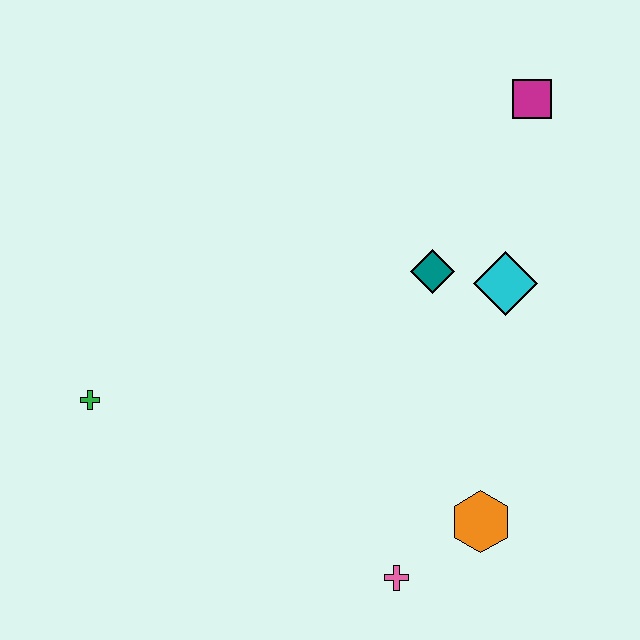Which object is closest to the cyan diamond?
The teal diamond is closest to the cyan diamond.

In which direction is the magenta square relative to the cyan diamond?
The magenta square is above the cyan diamond.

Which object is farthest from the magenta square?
The green cross is farthest from the magenta square.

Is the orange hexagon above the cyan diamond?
No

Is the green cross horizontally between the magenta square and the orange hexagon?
No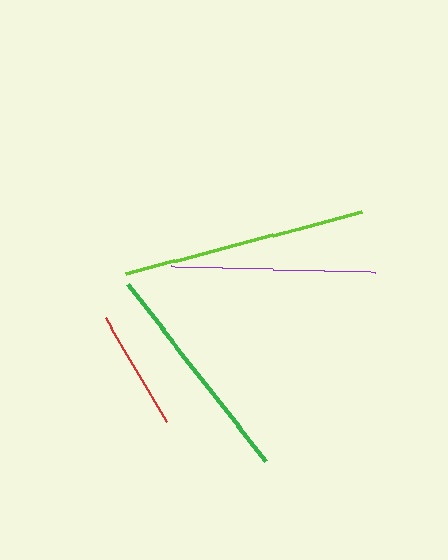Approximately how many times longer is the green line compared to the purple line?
The green line is approximately 1.1 times the length of the purple line.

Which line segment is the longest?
The lime line is the longest at approximately 243 pixels.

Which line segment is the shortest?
The red line is the shortest at approximately 121 pixels.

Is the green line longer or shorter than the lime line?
The lime line is longer than the green line.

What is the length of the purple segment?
The purple segment is approximately 204 pixels long.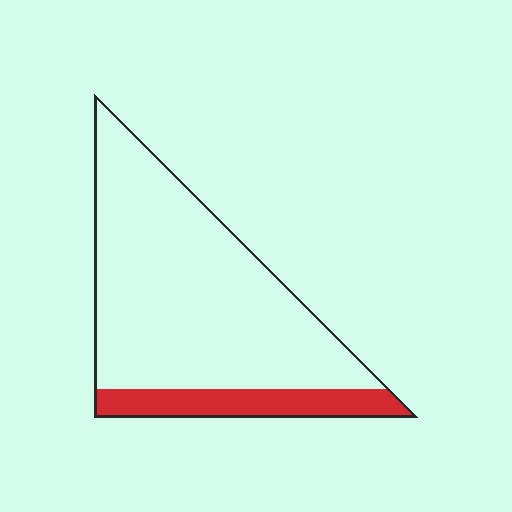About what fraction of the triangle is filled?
About one sixth (1/6).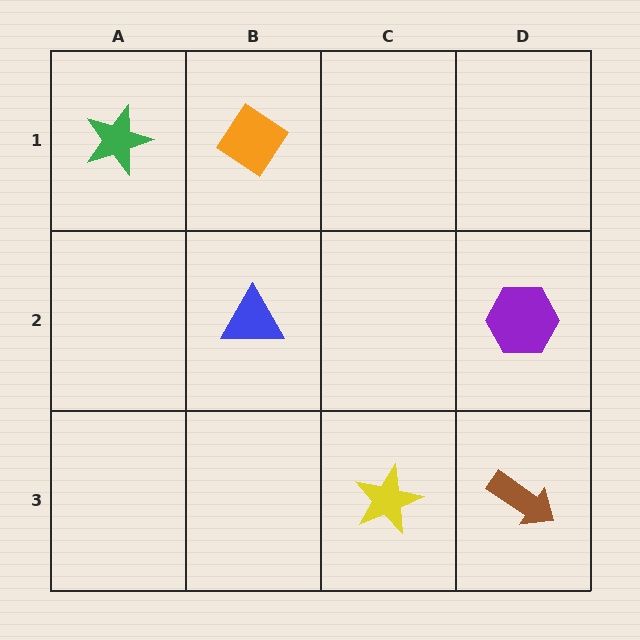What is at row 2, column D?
A purple hexagon.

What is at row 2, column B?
A blue triangle.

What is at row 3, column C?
A yellow star.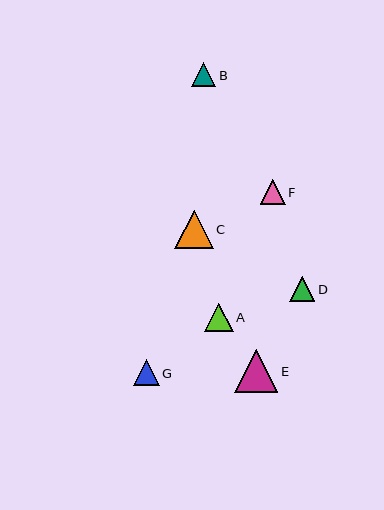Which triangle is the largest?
Triangle E is the largest with a size of approximately 43 pixels.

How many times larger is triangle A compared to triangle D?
Triangle A is approximately 1.2 times the size of triangle D.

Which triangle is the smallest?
Triangle B is the smallest with a size of approximately 25 pixels.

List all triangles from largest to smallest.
From largest to smallest: E, C, A, G, F, D, B.